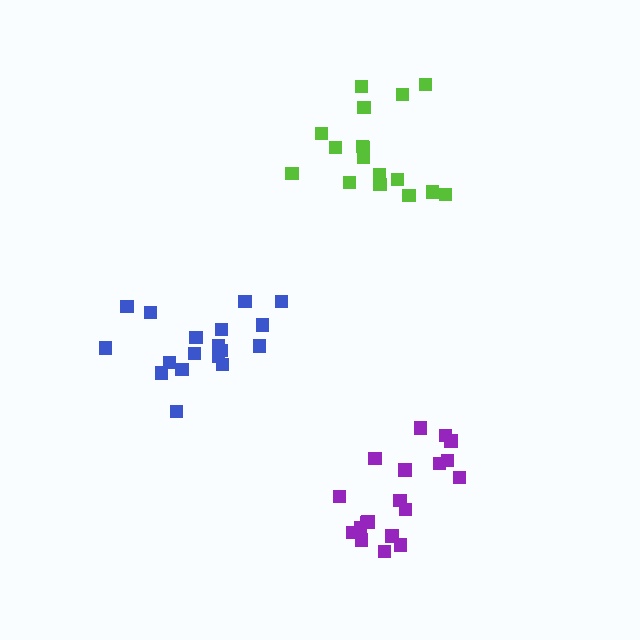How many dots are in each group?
Group 1: 17 dots, Group 2: 18 dots, Group 3: 19 dots (54 total).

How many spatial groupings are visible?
There are 3 spatial groupings.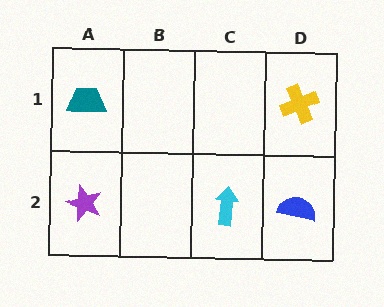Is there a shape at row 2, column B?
No, that cell is empty.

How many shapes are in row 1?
2 shapes.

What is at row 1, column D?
A yellow cross.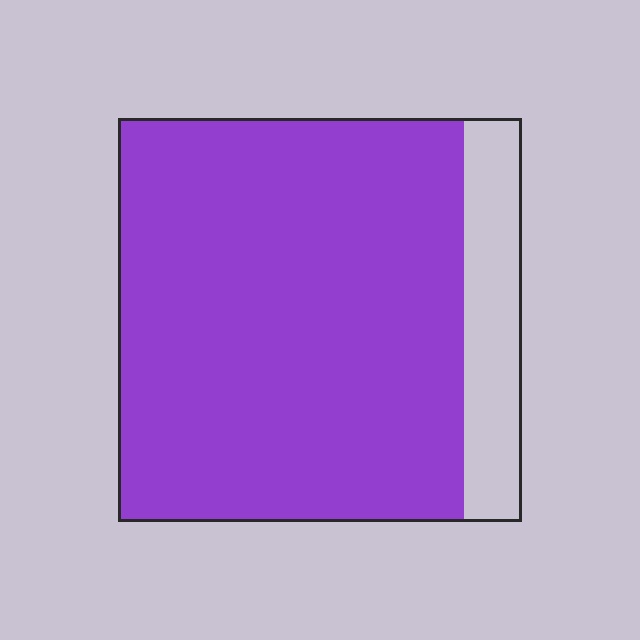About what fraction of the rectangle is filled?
About seven eighths (7/8).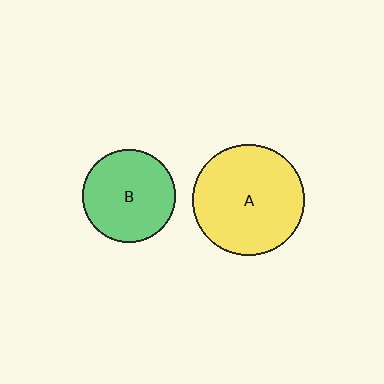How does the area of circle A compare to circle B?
Approximately 1.5 times.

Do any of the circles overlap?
No, none of the circles overlap.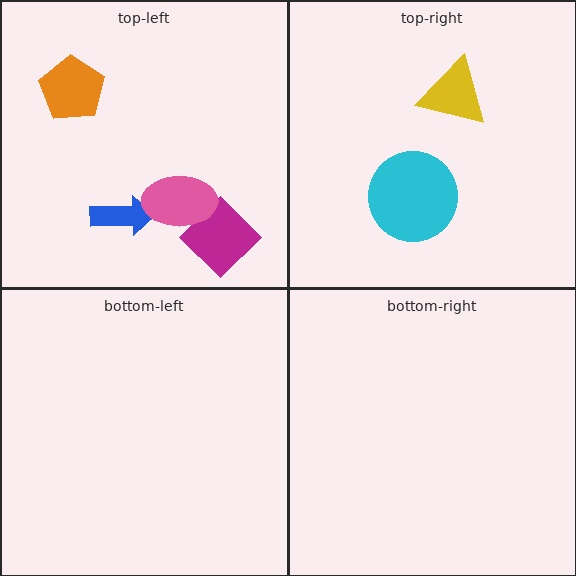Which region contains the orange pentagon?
The top-left region.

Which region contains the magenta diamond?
The top-left region.